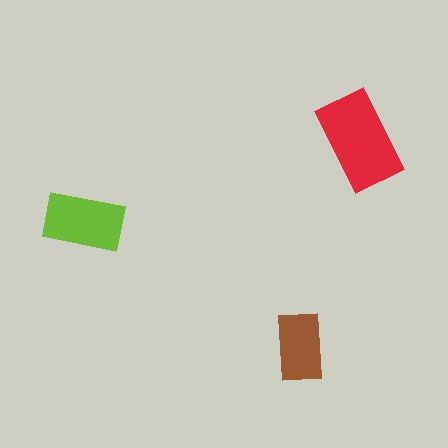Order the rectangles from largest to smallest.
the red one, the lime one, the brown one.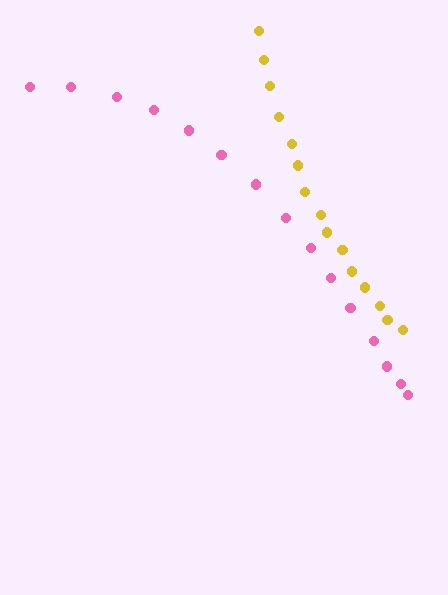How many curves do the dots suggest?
There are 2 distinct paths.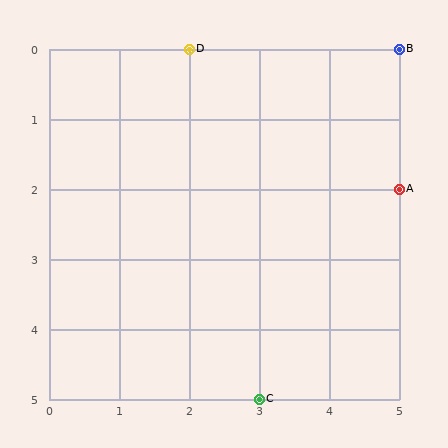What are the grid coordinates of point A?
Point A is at grid coordinates (5, 2).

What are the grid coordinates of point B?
Point B is at grid coordinates (5, 0).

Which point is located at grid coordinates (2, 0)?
Point D is at (2, 0).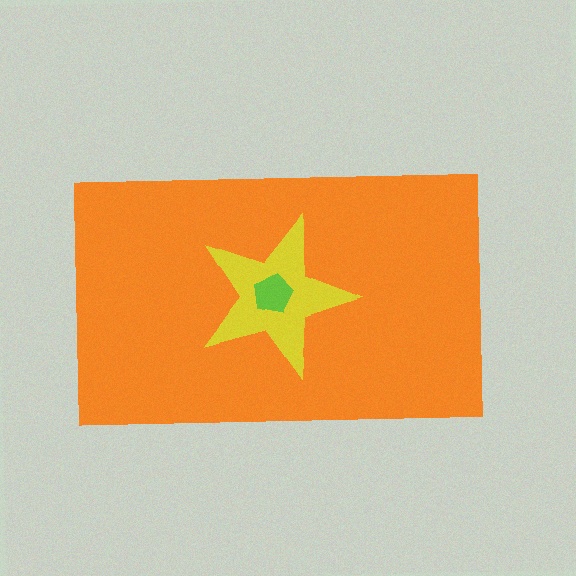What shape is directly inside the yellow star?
The lime pentagon.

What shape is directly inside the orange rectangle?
The yellow star.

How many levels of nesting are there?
3.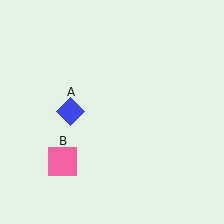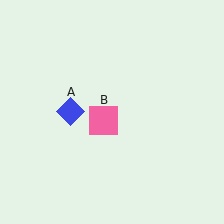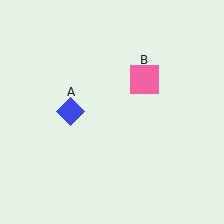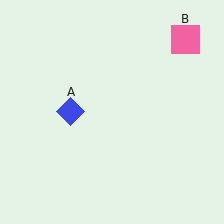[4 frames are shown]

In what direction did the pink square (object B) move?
The pink square (object B) moved up and to the right.